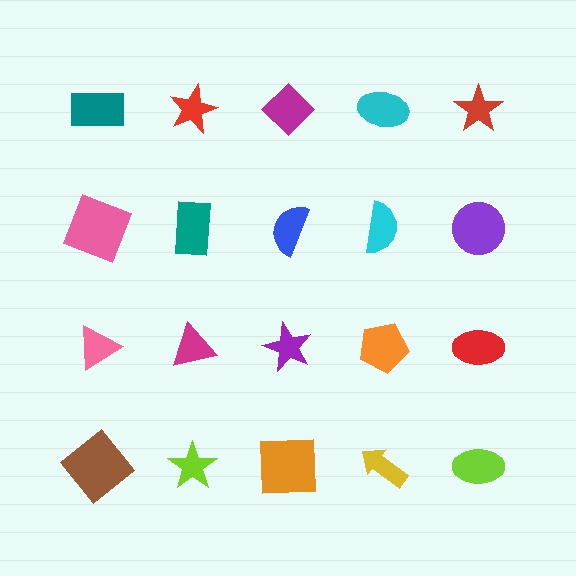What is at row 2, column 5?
A purple circle.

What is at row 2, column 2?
A teal rectangle.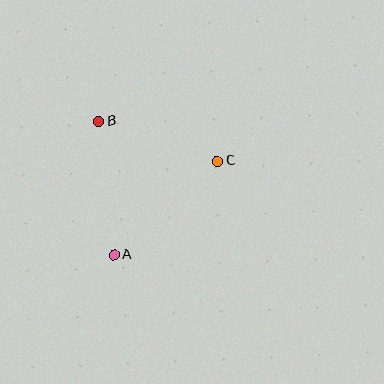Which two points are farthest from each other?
Points A and C are farthest from each other.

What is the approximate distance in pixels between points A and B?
The distance between A and B is approximately 134 pixels.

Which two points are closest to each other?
Points B and C are closest to each other.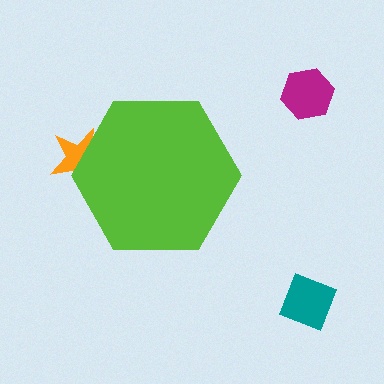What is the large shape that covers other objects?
A lime hexagon.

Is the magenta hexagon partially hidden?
No, the magenta hexagon is fully visible.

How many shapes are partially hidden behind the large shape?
1 shape is partially hidden.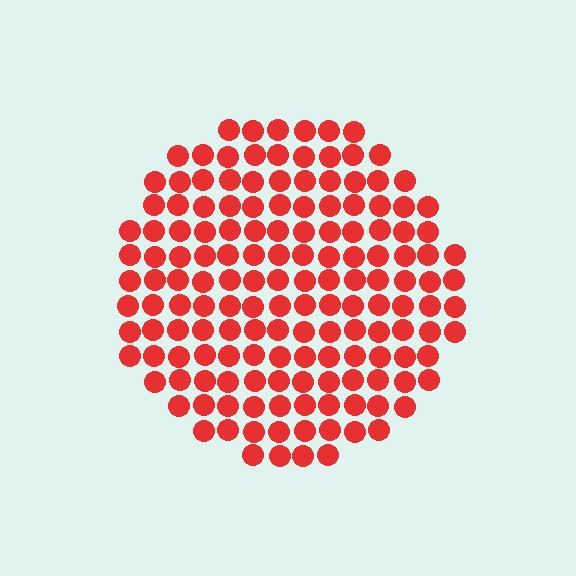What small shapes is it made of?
It is made of small circles.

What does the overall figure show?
The overall figure shows a circle.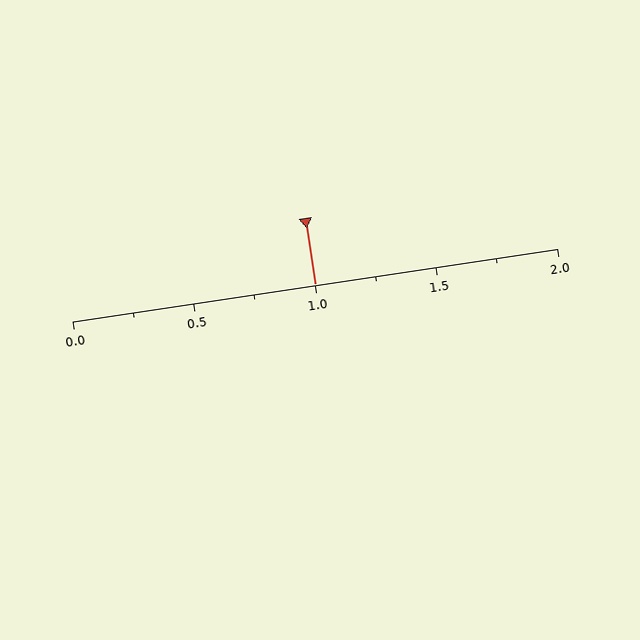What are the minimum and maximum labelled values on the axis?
The axis runs from 0.0 to 2.0.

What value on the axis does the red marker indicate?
The marker indicates approximately 1.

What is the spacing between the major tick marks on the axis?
The major ticks are spaced 0.5 apart.